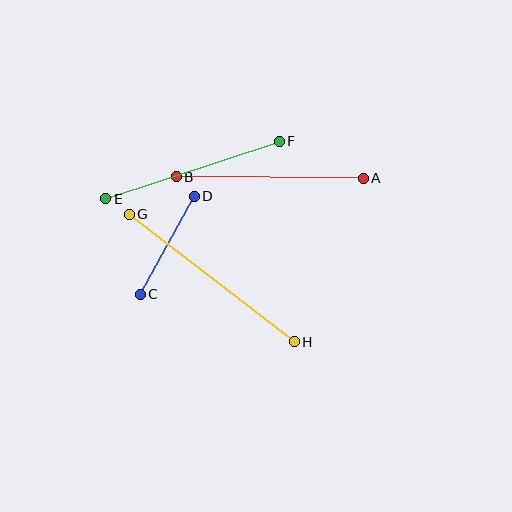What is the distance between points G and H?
The distance is approximately 208 pixels.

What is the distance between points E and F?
The distance is approximately 183 pixels.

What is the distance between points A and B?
The distance is approximately 187 pixels.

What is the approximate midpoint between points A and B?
The midpoint is at approximately (270, 178) pixels.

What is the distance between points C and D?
The distance is approximately 112 pixels.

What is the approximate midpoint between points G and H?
The midpoint is at approximately (212, 278) pixels.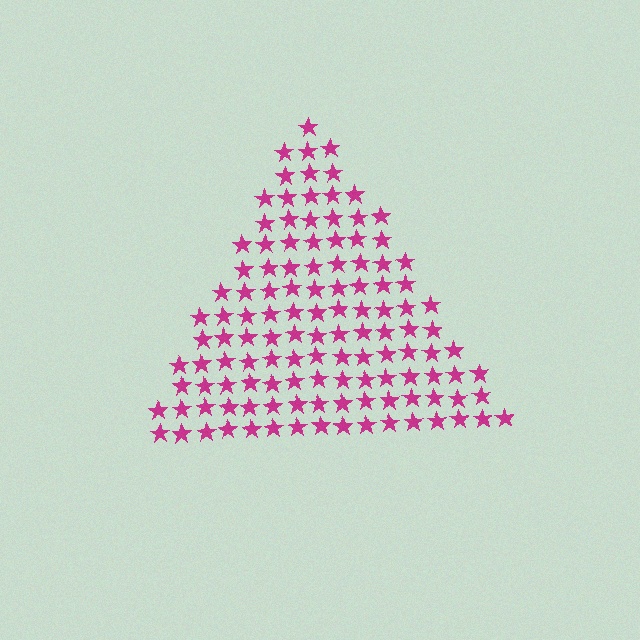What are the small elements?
The small elements are stars.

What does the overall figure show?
The overall figure shows a triangle.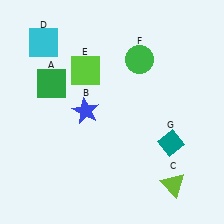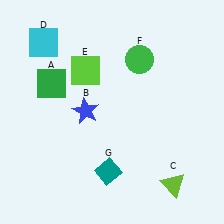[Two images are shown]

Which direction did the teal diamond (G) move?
The teal diamond (G) moved left.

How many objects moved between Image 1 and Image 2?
1 object moved between the two images.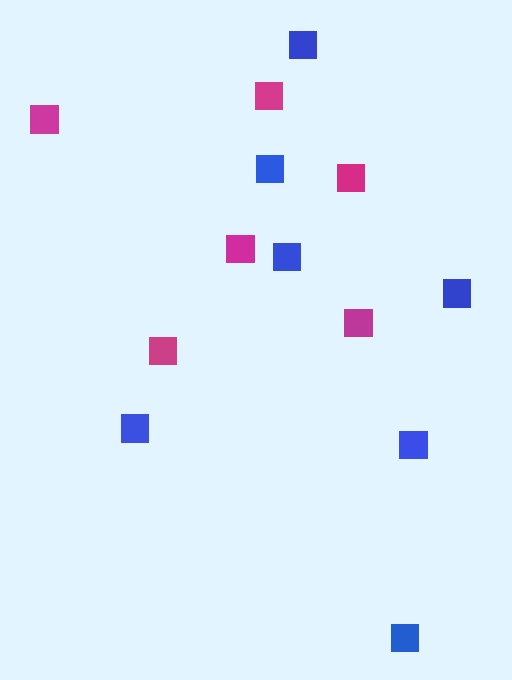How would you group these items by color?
There are 2 groups: one group of blue squares (7) and one group of magenta squares (6).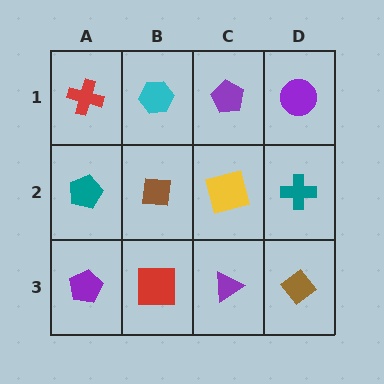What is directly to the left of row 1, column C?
A cyan hexagon.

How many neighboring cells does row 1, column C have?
3.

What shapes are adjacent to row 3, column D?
A teal cross (row 2, column D), a purple triangle (row 3, column C).